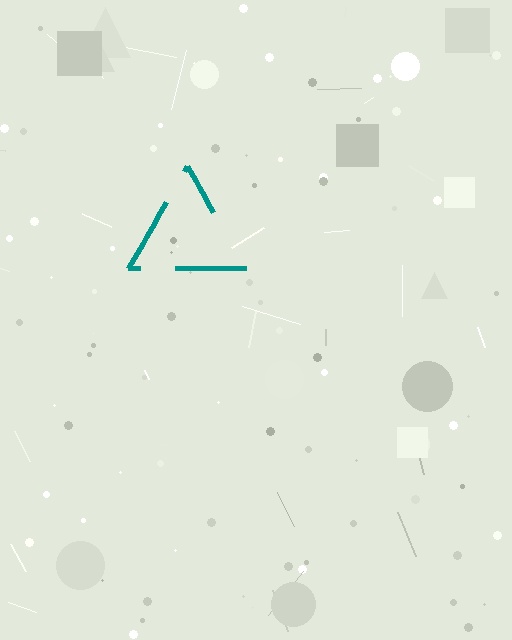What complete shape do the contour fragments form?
The contour fragments form a triangle.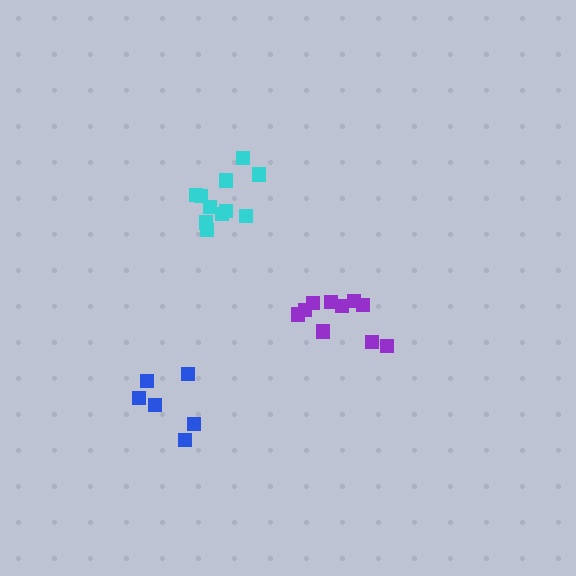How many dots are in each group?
Group 1: 11 dots, Group 2: 10 dots, Group 3: 6 dots (27 total).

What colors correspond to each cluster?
The clusters are colored: cyan, purple, blue.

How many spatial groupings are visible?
There are 3 spatial groupings.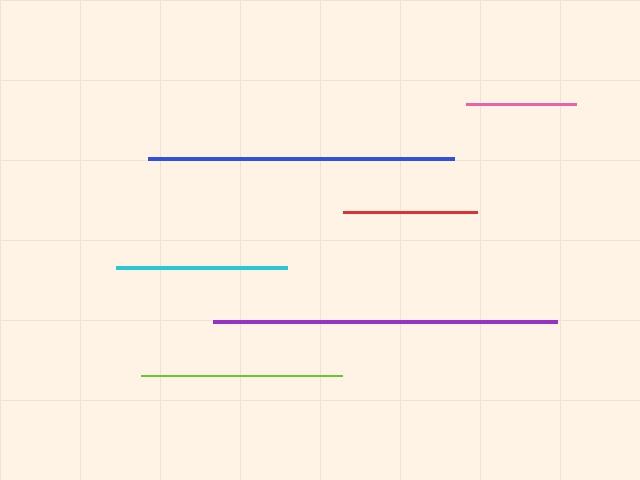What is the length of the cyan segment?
The cyan segment is approximately 171 pixels long.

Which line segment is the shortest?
The pink line is the shortest at approximately 109 pixels.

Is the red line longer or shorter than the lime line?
The lime line is longer than the red line.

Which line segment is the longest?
The purple line is the longest at approximately 344 pixels.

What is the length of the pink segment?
The pink segment is approximately 109 pixels long.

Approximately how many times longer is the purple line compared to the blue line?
The purple line is approximately 1.1 times the length of the blue line.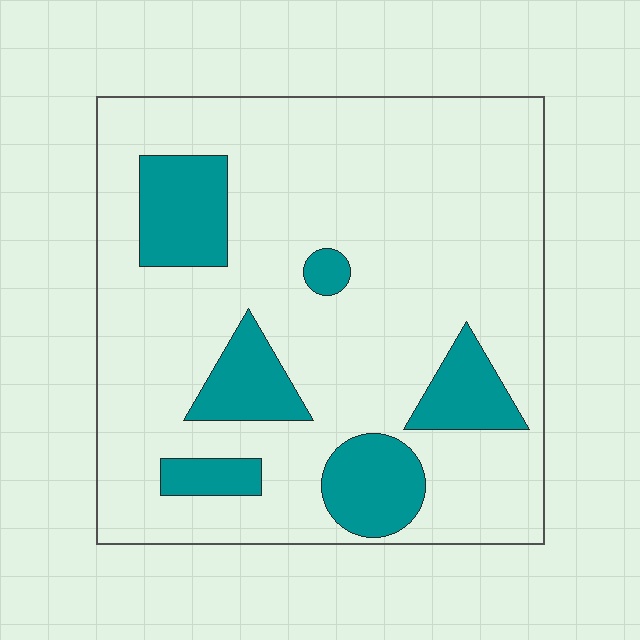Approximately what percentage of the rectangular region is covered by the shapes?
Approximately 20%.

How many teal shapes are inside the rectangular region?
6.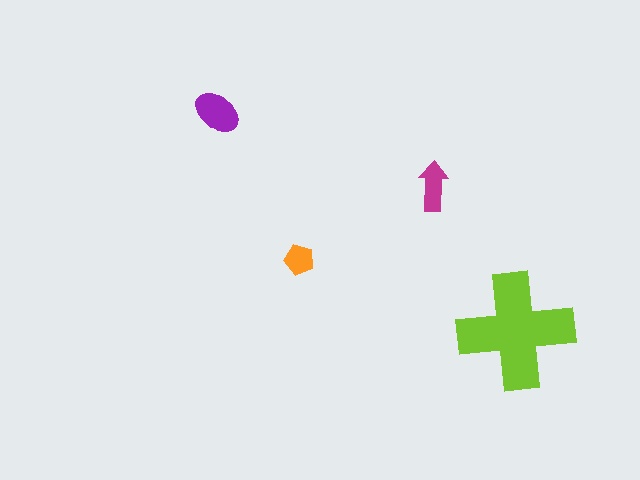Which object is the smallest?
The orange pentagon.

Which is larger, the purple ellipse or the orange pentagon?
The purple ellipse.